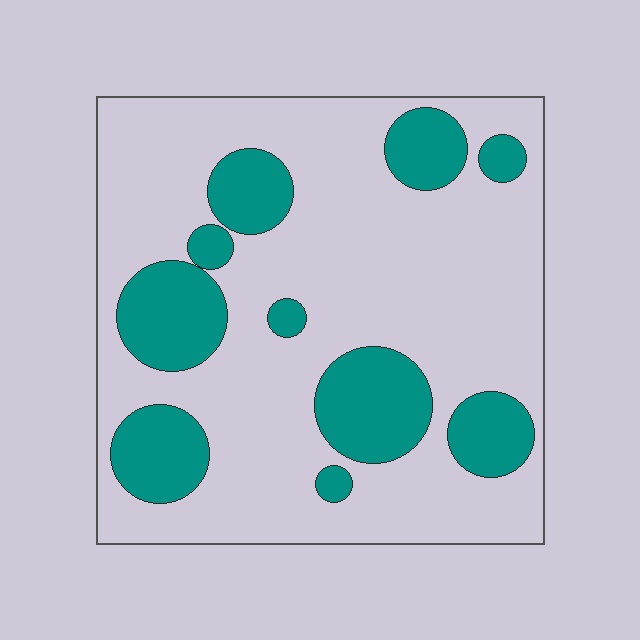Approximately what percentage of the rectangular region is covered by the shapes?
Approximately 25%.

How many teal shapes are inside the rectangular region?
10.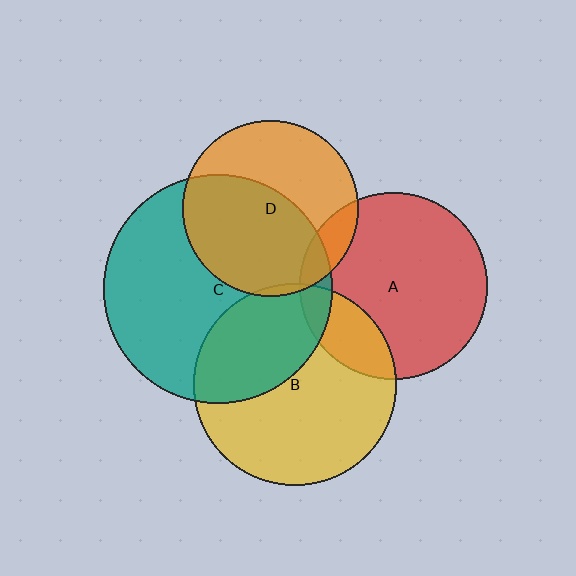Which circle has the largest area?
Circle C (teal).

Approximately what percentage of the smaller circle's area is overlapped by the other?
Approximately 5%.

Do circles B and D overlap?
Yes.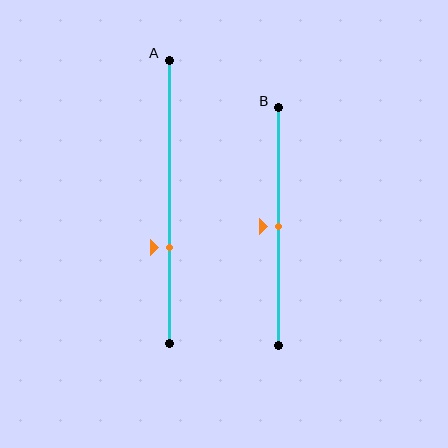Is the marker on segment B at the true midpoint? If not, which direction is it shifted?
Yes, the marker on segment B is at the true midpoint.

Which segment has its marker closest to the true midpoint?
Segment B has its marker closest to the true midpoint.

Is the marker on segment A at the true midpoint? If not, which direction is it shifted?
No, the marker on segment A is shifted downward by about 16% of the segment length.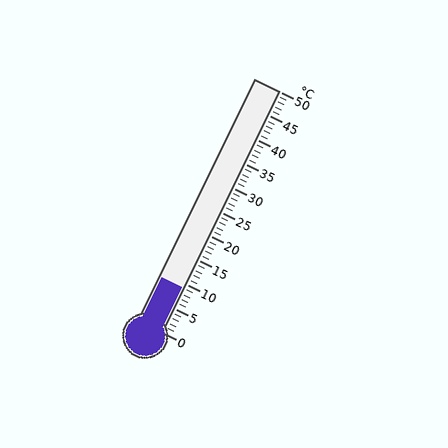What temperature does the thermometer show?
The thermometer shows approximately 9°C.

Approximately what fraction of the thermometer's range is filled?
The thermometer is filled to approximately 20% of its range.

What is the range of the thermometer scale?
The thermometer scale ranges from 0°C to 50°C.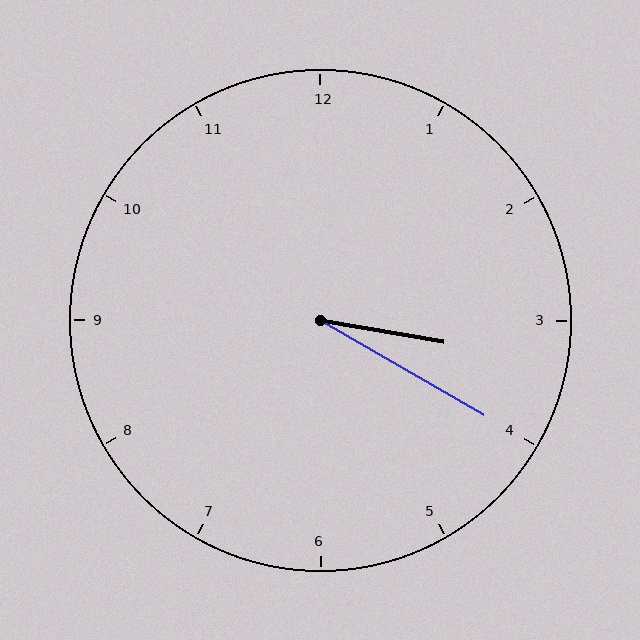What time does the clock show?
3:20.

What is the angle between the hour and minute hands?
Approximately 20 degrees.